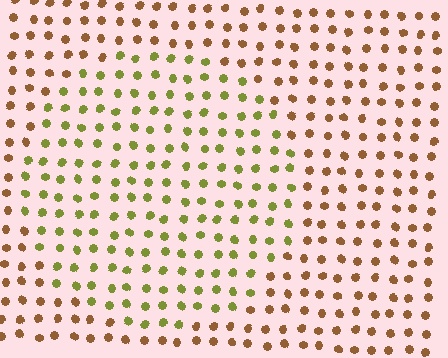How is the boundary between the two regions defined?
The boundary is defined purely by a slight shift in hue (about 48 degrees). Spacing, size, and orientation are identical on both sides.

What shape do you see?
I see a circle.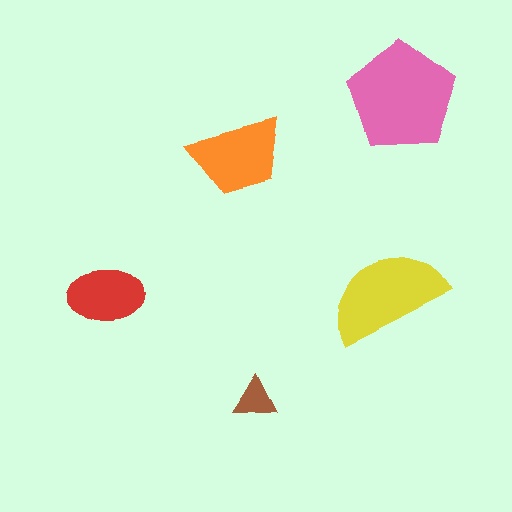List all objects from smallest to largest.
The brown triangle, the red ellipse, the orange trapezoid, the yellow semicircle, the pink pentagon.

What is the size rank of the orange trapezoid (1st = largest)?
3rd.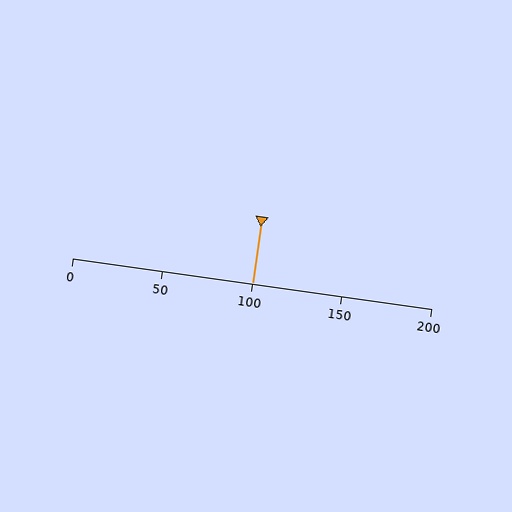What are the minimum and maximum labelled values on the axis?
The axis runs from 0 to 200.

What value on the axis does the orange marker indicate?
The marker indicates approximately 100.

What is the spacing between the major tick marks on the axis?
The major ticks are spaced 50 apart.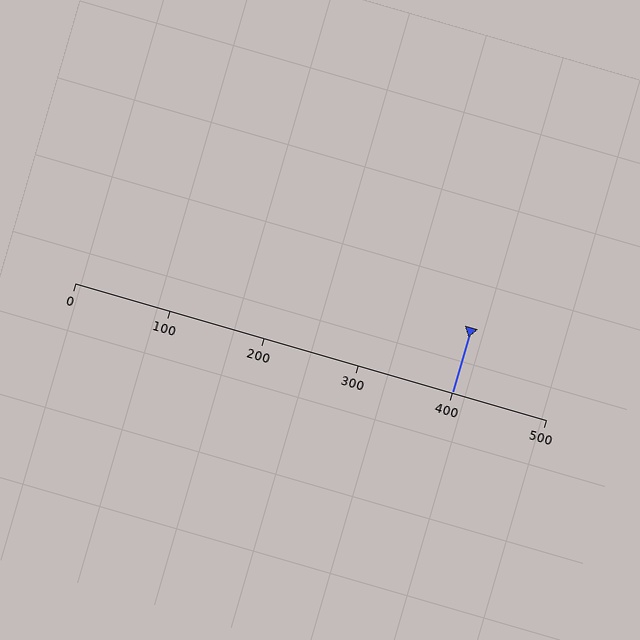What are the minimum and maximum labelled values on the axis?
The axis runs from 0 to 500.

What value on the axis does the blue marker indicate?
The marker indicates approximately 400.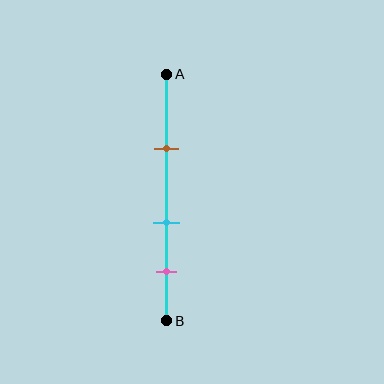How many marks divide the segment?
There are 3 marks dividing the segment.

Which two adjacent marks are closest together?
The cyan and pink marks are the closest adjacent pair.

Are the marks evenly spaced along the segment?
Yes, the marks are approximately evenly spaced.